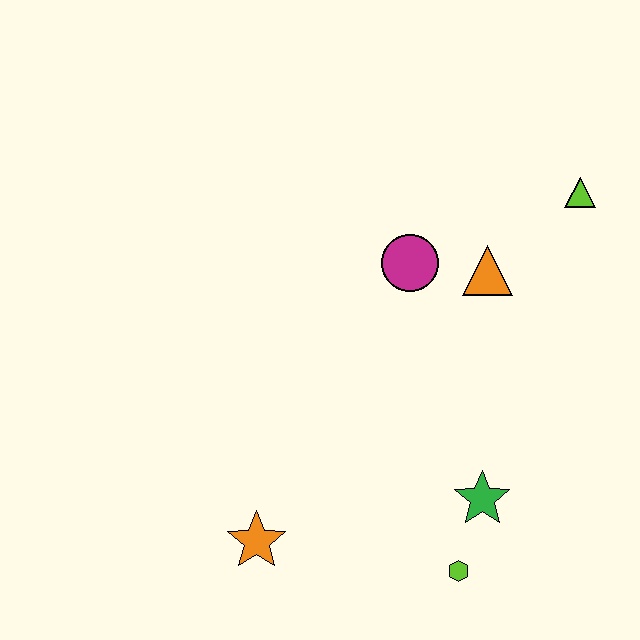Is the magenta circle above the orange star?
Yes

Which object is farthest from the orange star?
The lime triangle is farthest from the orange star.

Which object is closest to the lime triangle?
The orange triangle is closest to the lime triangle.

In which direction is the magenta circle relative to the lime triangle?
The magenta circle is to the left of the lime triangle.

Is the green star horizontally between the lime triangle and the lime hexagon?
Yes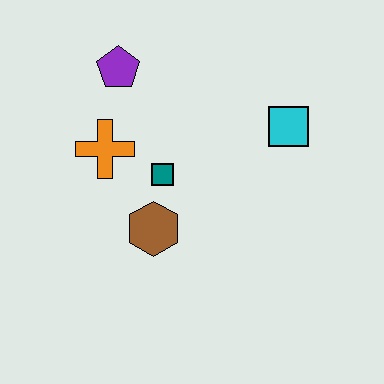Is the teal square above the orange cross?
No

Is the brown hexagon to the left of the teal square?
Yes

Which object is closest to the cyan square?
The teal square is closest to the cyan square.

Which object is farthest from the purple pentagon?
The cyan square is farthest from the purple pentagon.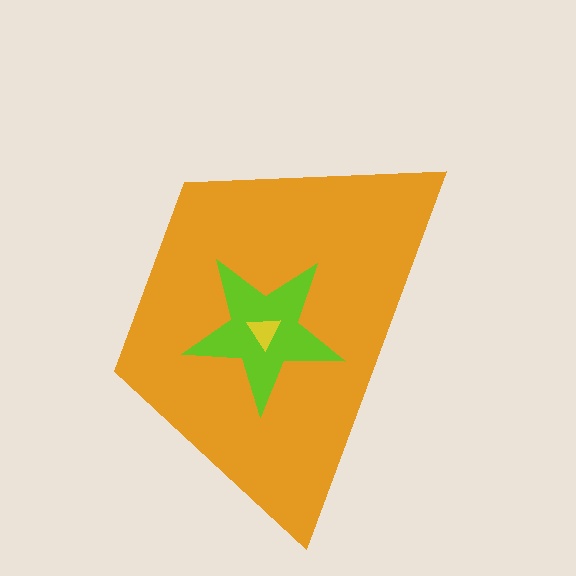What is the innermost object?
The yellow triangle.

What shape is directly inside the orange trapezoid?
The lime star.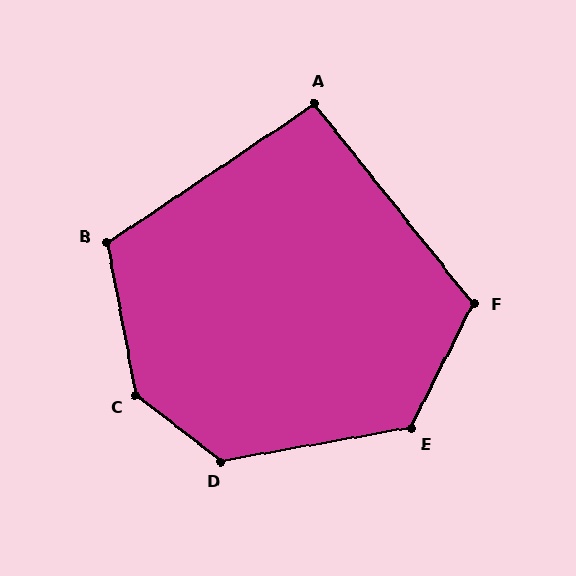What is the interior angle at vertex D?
Approximately 132 degrees (obtuse).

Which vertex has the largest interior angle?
C, at approximately 139 degrees.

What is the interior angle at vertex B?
Approximately 113 degrees (obtuse).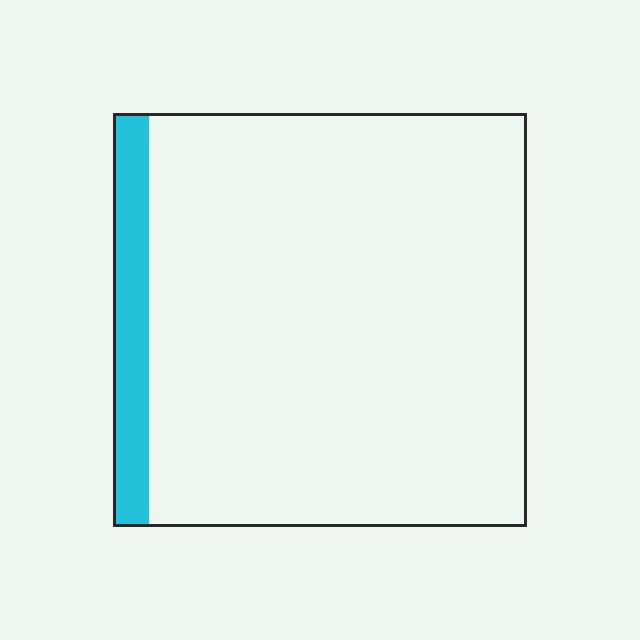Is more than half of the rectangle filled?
No.